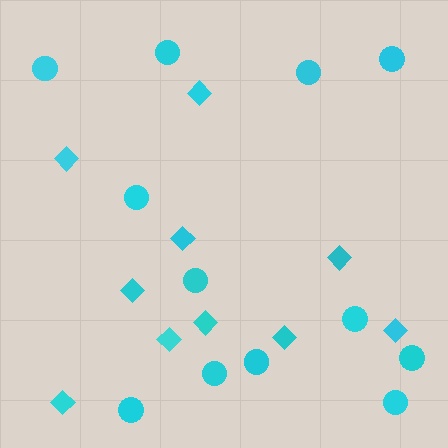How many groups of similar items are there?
There are 2 groups: one group of diamonds (10) and one group of circles (12).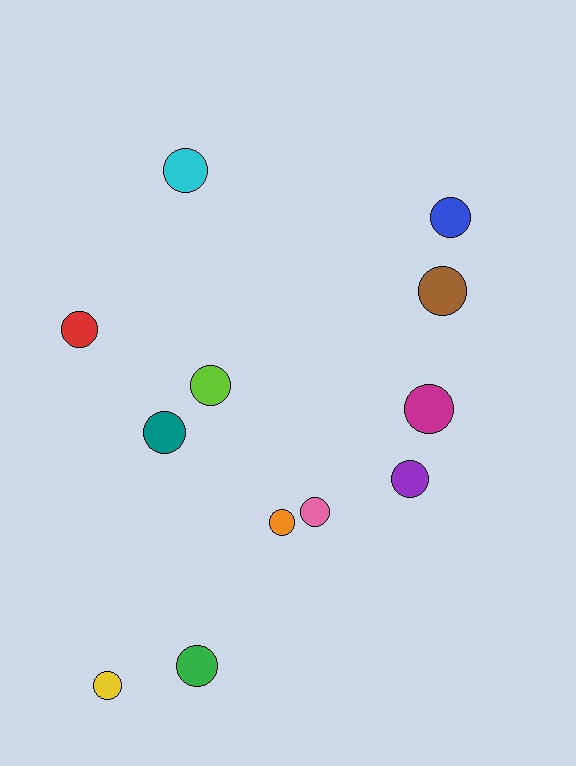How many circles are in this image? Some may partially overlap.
There are 12 circles.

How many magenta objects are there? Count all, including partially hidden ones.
There is 1 magenta object.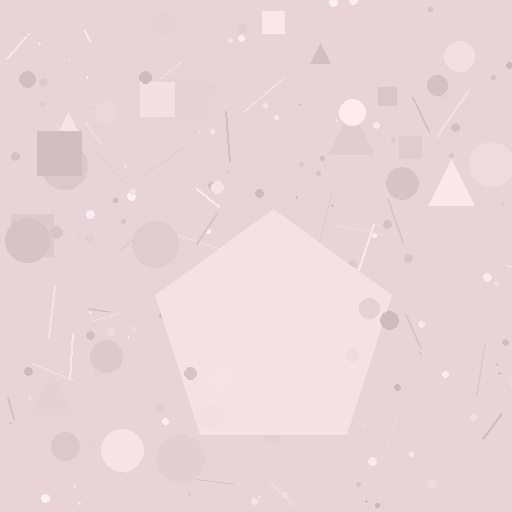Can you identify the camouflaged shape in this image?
The camouflaged shape is a pentagon.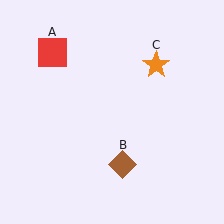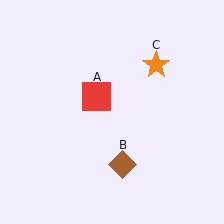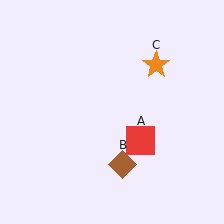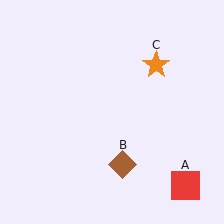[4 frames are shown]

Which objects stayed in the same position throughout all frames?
Brown diamond (object B) and orange star (object C) remained stationary.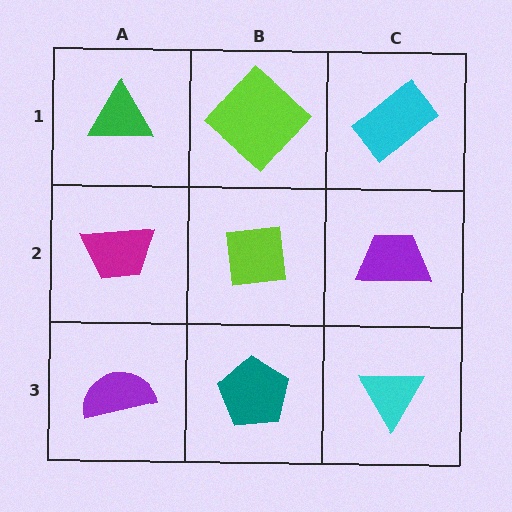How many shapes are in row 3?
3 shapes.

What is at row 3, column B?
A teal pentagon.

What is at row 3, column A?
A purple semicircle.